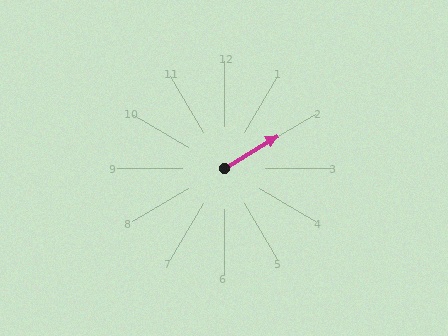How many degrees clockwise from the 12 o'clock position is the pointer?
Approximately 59 degrees.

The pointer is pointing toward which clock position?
Roughly 2 o'clock.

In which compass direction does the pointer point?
Northeast.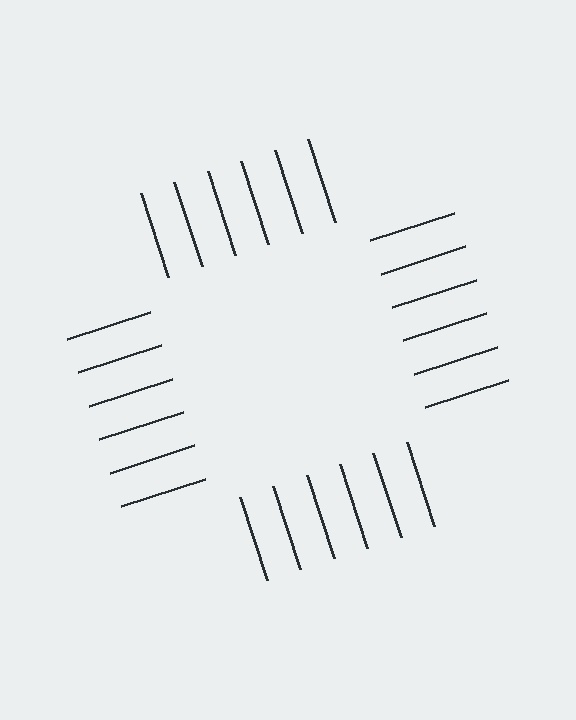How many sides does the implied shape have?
4 sides — the line-ends trace a square.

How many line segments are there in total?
24 — 6 along each of the 4 edges.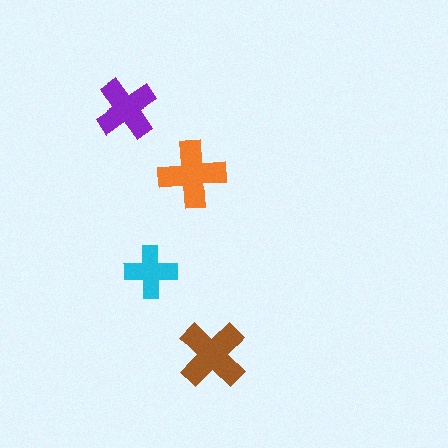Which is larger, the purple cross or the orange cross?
The orange one.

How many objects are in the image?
There are 4 objects in the image.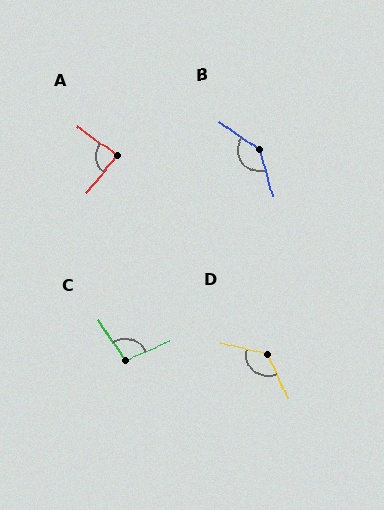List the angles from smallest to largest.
A (87°), C (101°), D (127°), B (141°).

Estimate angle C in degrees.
Approximately 101 degrees.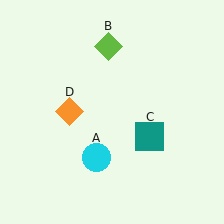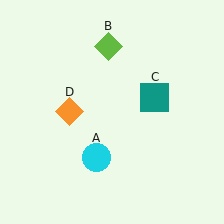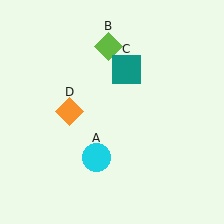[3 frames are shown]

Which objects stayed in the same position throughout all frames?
Cyan circle (object A) and lime diamond (object B) and orange diamond (object D) remained stationary.